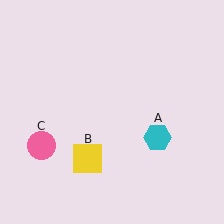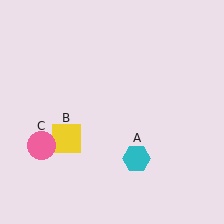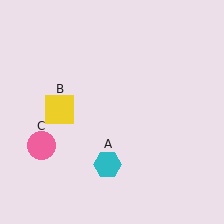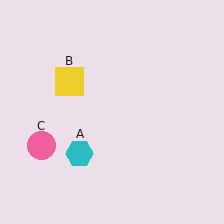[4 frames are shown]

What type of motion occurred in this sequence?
The cyan hexagon (object A), yellow square (object B) rotated clockwise around the center of the scene.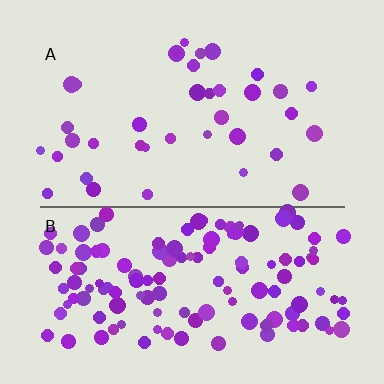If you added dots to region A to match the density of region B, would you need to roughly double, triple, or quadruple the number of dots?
Approximately triple.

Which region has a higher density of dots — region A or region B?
B (the bottom).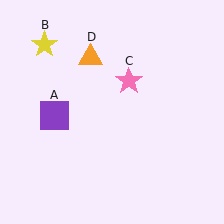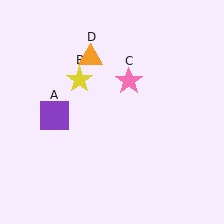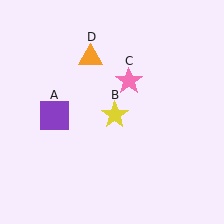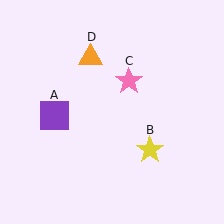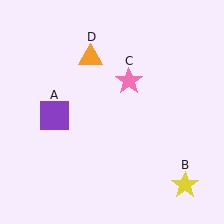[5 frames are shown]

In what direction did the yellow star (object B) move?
The yellow star (object B) moved down and to the right.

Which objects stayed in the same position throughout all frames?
Purple square (object A) and pink star (object C) and orange triangle (object D) remained stationary.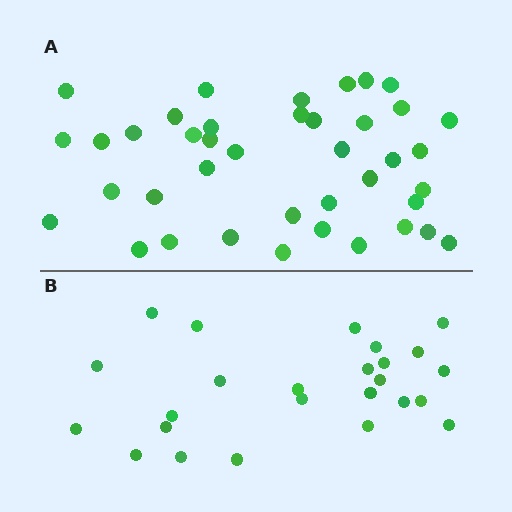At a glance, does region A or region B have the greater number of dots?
Region A (the top region) has more dots.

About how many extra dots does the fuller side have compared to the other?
Region A has approximately 15 more dots than region B.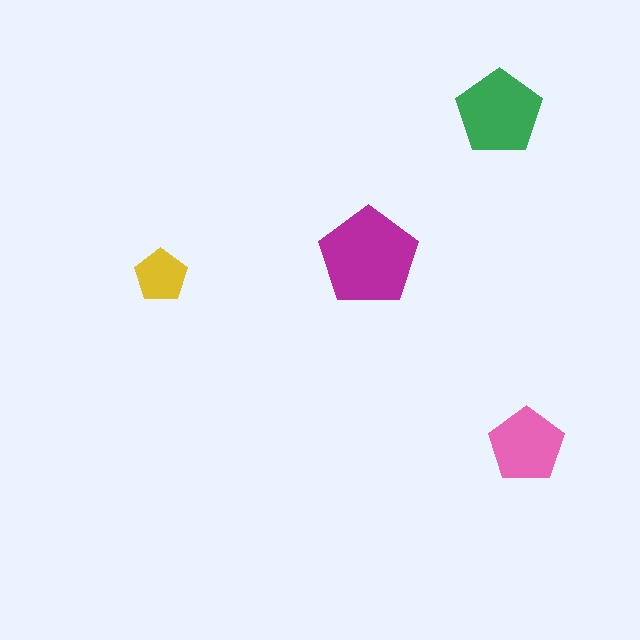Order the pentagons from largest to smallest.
the magenta one, the green one, the pink one, the yellow one.